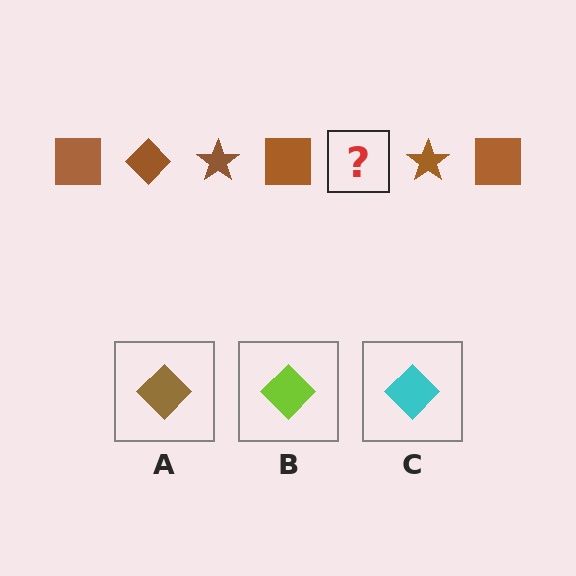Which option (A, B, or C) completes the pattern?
A.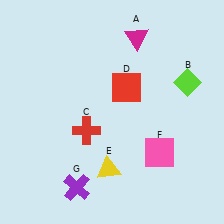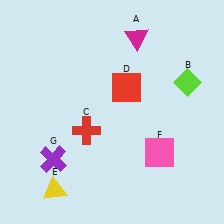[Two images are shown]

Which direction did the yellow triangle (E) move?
The yellow triangle (E) moved left.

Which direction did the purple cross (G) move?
The purple cross (G) moved up.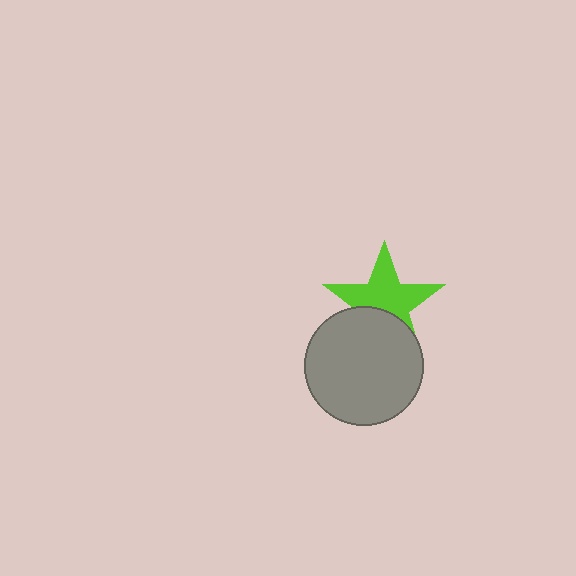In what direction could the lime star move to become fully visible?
The lime star could move up. That would shift it out from behind the gray circle entirely.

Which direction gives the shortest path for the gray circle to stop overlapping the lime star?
Moving down gives the shortest separation.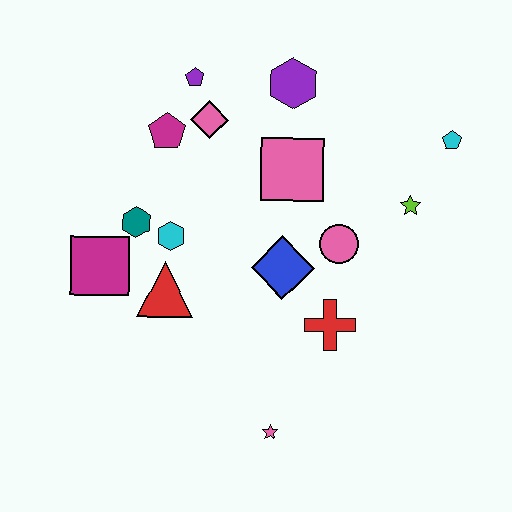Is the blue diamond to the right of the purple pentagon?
Yes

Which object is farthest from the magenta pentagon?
The pink star is farthest from the magenta pentagon.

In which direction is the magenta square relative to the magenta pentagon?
The magenta square is below the magenta pentagon.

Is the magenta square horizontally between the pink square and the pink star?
No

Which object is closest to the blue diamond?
The pink circle is closest to the blue diamond.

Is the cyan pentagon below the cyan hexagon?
No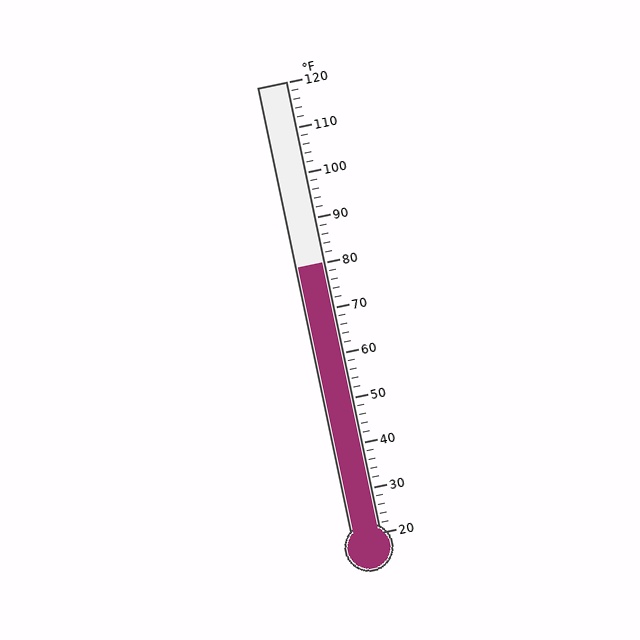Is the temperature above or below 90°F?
The temperature is below 90°F.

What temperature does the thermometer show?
The thermometer shows approximately 80°F.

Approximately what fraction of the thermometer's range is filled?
The thermometer is filled to approximately 60% of its range.